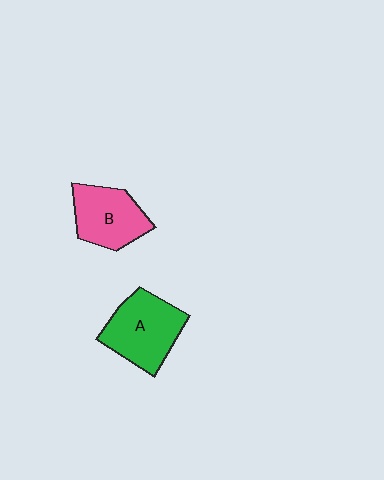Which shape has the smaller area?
Shape B (pink).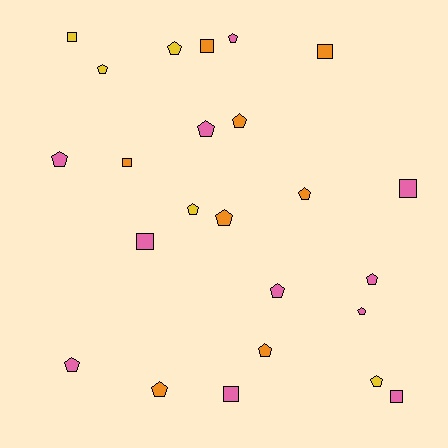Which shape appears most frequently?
Pentagon, with 16 objects.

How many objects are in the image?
There are 24 objects.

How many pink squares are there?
There are 4 pink squares.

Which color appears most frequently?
Pink, with 11 objects.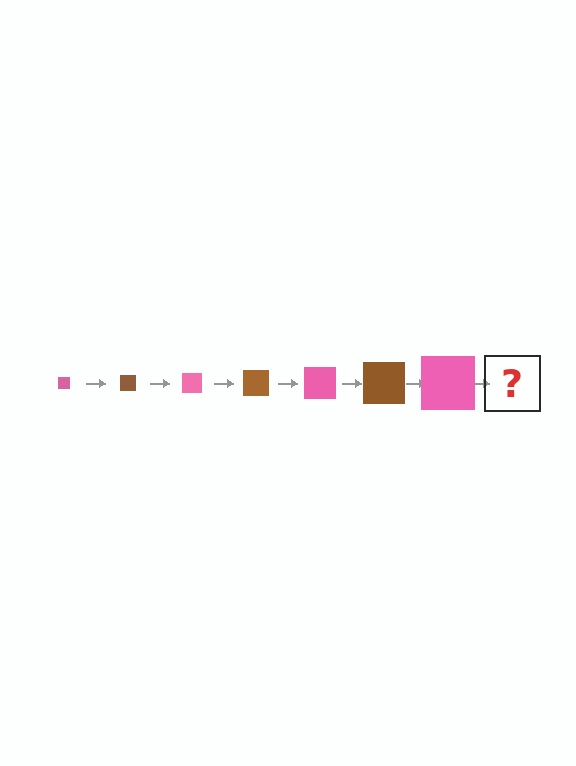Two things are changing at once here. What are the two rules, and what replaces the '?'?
The two rules are that the square grows larger each step and the color cycles through pink and brown. The '?' should be a brown square, larger than the previous one.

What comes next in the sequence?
The next element should be a brown square, larger than the previous one.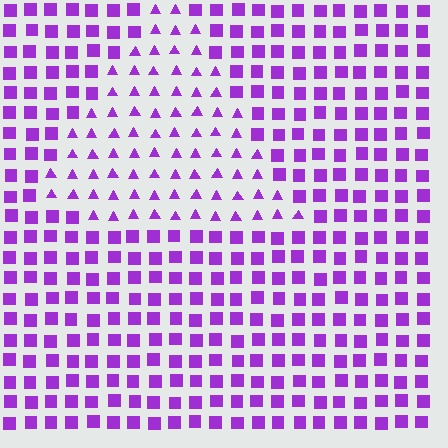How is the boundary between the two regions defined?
The boundary is defined by a change in element shape: triangles inside vs. squares outside. All elements share the same color and spacing.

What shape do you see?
I see a triangle.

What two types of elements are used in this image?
The image uses triangles inside the triangle region and squares outside it.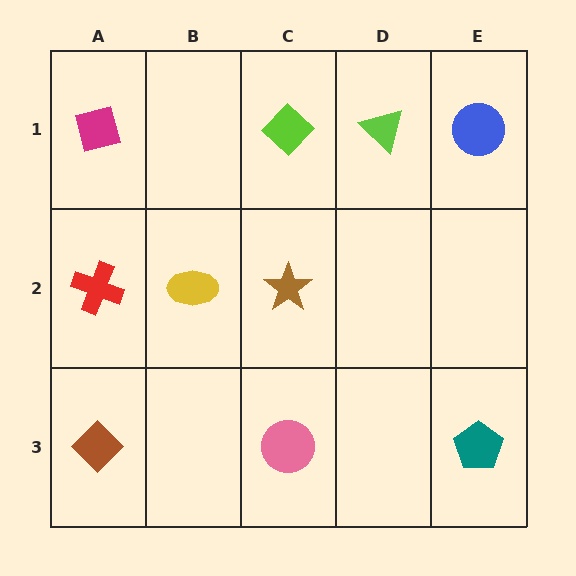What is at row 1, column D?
A lime triangle.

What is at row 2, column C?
A brown star.